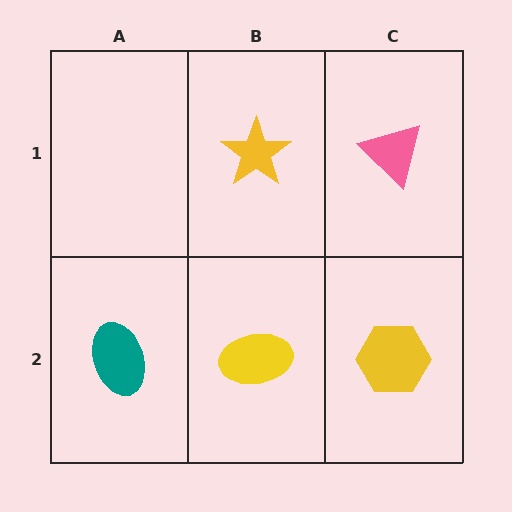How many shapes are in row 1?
2 shapes.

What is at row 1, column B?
A yellow star.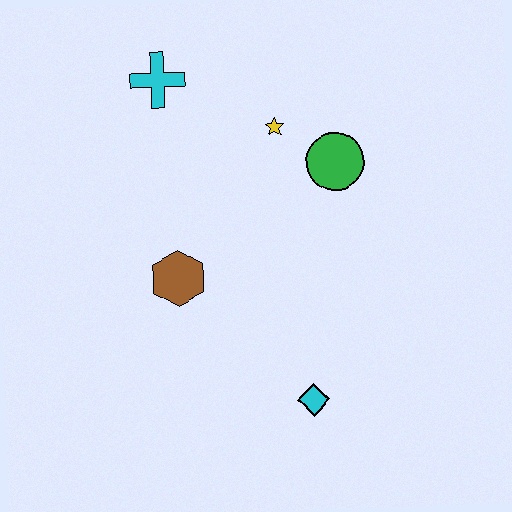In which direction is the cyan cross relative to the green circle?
The cyan cross is to the left of the green circle.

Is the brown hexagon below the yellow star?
Yes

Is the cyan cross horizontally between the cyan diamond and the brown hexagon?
No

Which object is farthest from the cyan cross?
The cyan diamond is farthest from the cyan cross.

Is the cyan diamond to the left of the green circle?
Yes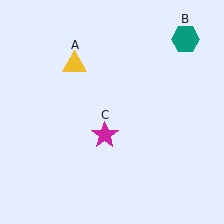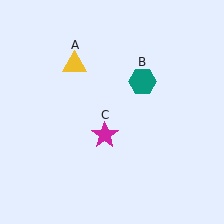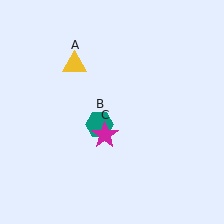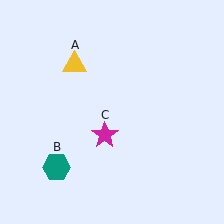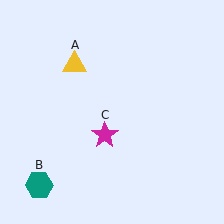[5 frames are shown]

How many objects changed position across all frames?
1 object changed position: teal hexagon (object B).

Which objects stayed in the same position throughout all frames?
Yellow triangle (object A) and magenta star (object C) remained stationary.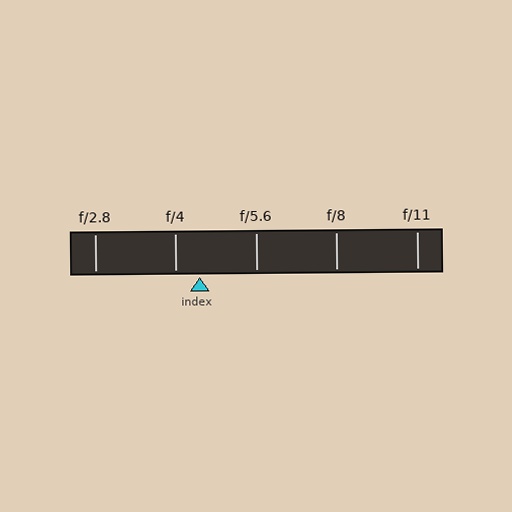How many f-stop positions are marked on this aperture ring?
There are 5 f-stop positions marked.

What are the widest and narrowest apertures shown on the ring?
The widest aperture shown is f/2.8 and the narrowest is f/11.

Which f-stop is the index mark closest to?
The index mark is closest to f/4.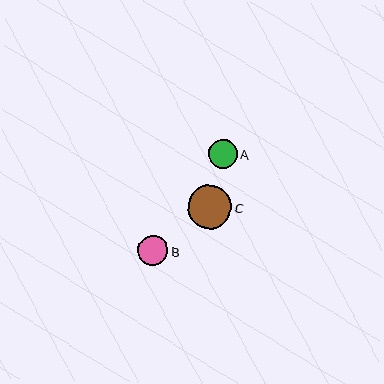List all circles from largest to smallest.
From largest to smallest: C, B, A.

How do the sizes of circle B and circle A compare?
Circle B and circle A are approximately the same size.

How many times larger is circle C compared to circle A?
Circle C is approximately 1.5 times the size of circle A.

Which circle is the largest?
Circle C is the largest with a size of approximately 43 pixels.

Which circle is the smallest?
Circle A is the smallest with a size of approximately 29 pixels.